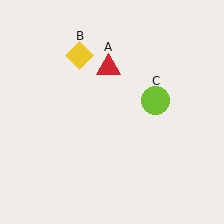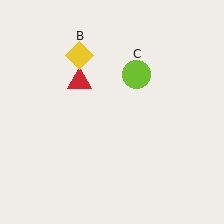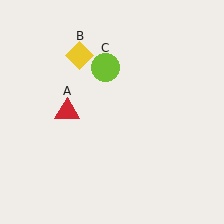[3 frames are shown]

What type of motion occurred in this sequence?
The red triangle (object A), lime circle (object C) rotated counterclockwise around the center of the scene.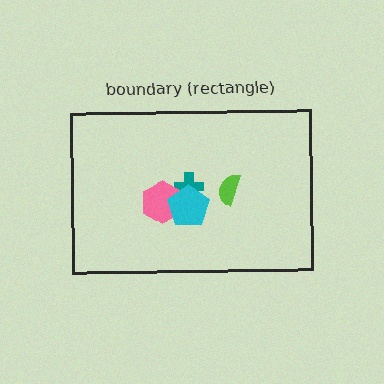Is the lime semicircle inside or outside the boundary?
Inside.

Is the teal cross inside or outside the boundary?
Inside.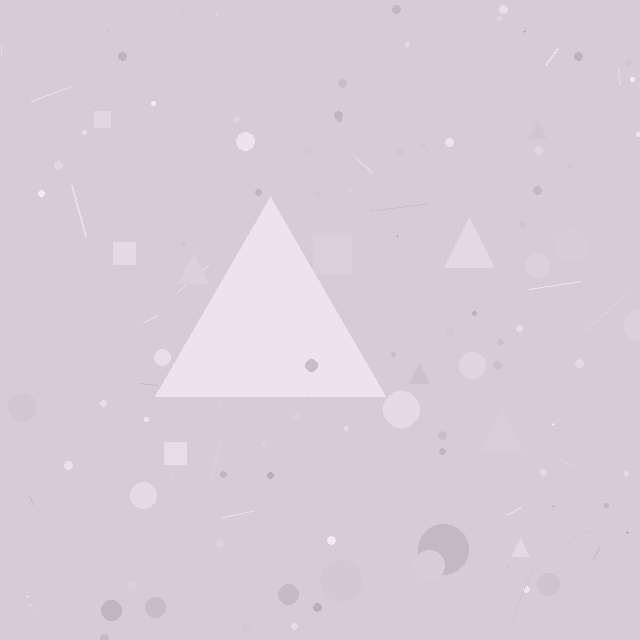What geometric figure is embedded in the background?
A triangle is embedded in the background.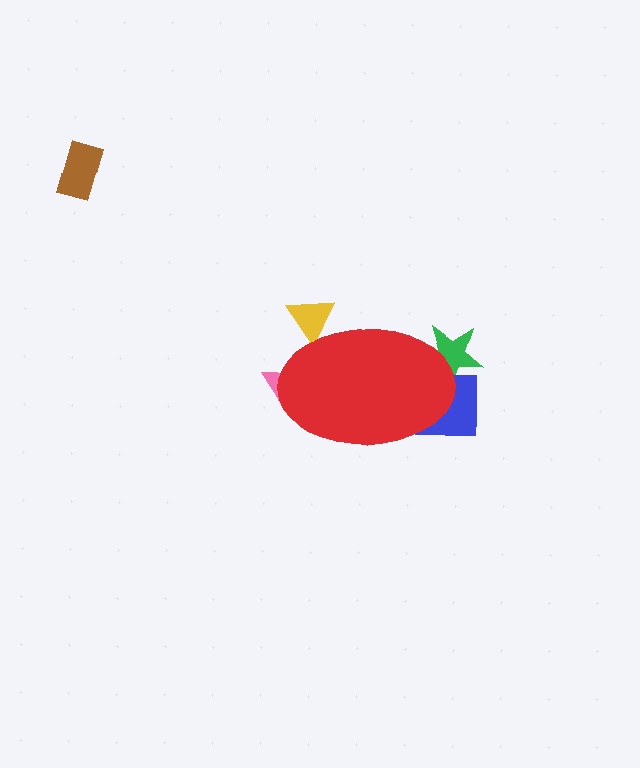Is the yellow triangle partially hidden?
Yes, the yellow triangle is partially hidden behind the red ellipse.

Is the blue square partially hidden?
Yes, the blue square is partially hidden behind the red ellipse.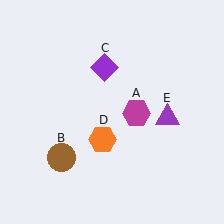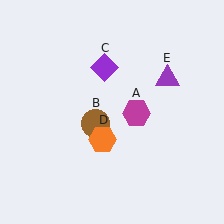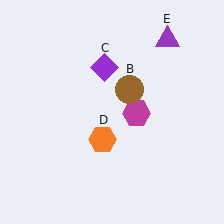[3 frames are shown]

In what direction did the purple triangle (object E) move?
The purple triangle (object E) moved up.